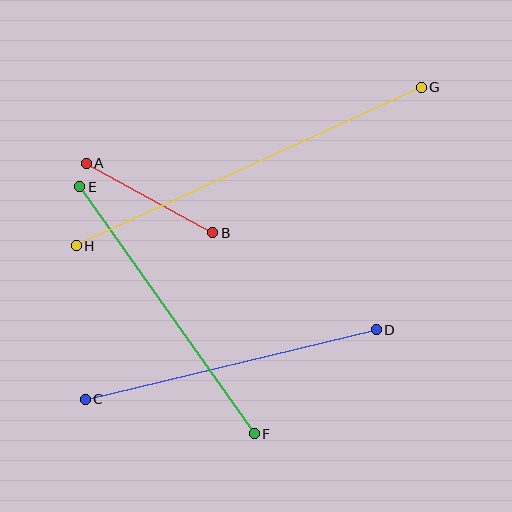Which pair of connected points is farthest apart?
Points G and H are farthest apart.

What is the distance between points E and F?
The distance is approximately 303 pixels.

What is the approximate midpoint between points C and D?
The midpoint is at approximately (231, 364) pixels.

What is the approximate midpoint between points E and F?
The midpoint is at approximately (167, 310) pixels.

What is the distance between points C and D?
The distance is approximately 299 pixels.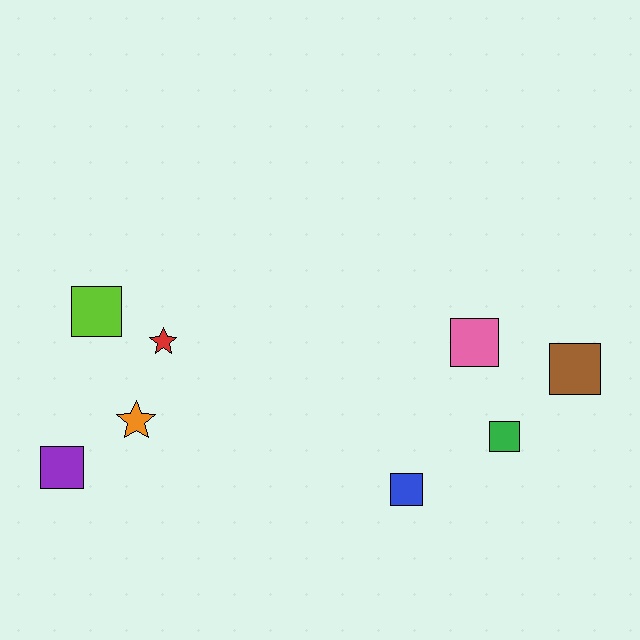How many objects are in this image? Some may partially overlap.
There are 8 objects.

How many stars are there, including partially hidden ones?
There are 2 stars.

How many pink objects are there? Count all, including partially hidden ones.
There is 1 pink object.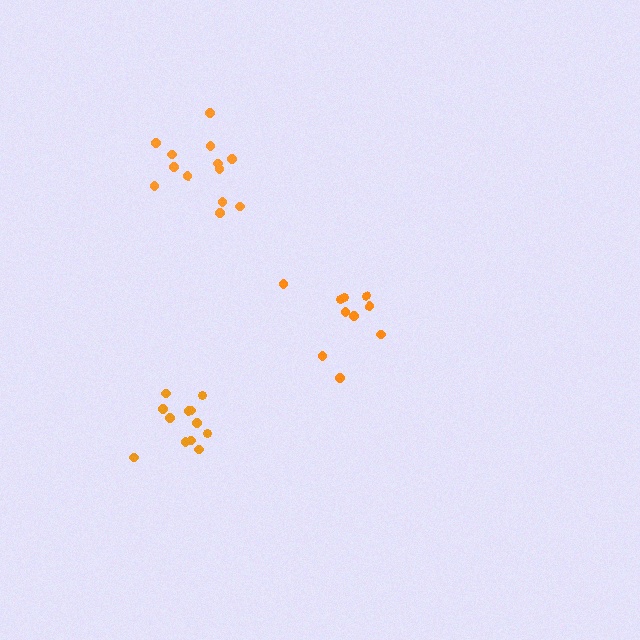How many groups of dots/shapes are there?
There are 3 groups.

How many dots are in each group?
Group 1: 10 dots, Group 2: 13 dots, Group 3: 12 dots (35 total).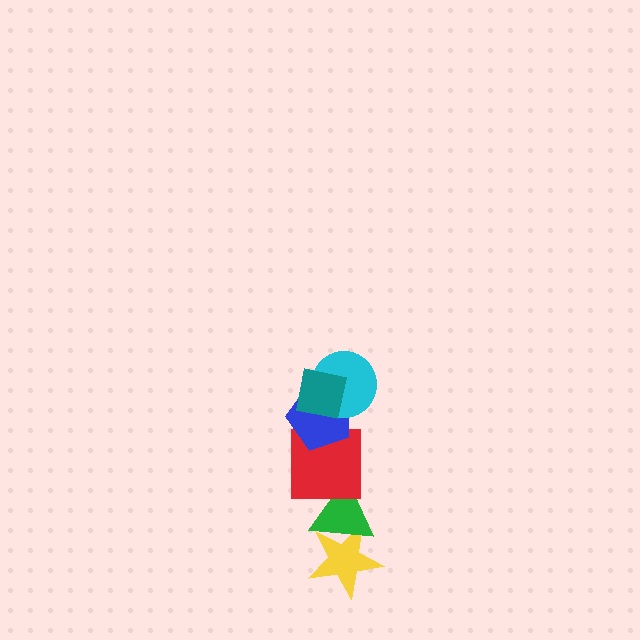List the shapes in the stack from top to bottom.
From top to bottom: the teal square, the cyan circle, the blue pentagon, the red square, the green triangle, the yellow star.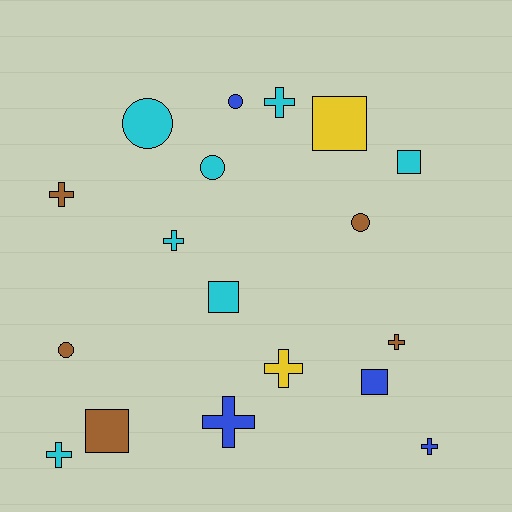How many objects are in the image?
There are 18 objects.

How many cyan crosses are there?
There are 3 cyan crosses.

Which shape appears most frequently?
Cross, with 8 objects.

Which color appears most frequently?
Cyan, with 7 objects.